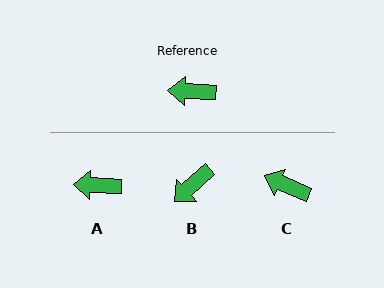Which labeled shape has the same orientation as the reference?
A.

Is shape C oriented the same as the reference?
No, it is off by about 21 degrees.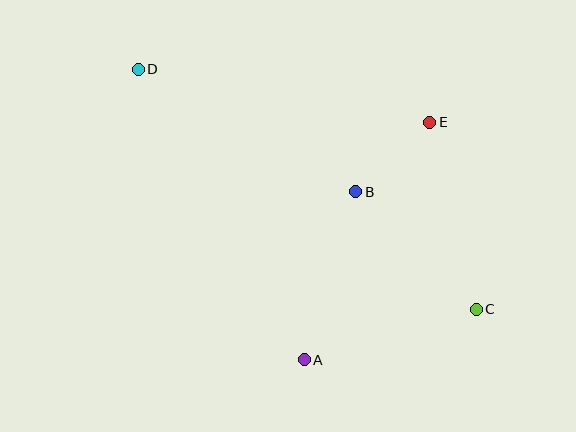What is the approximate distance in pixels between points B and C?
The distance between B and C is approximately 168 pixels.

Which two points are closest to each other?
Points B and E are closest to each other.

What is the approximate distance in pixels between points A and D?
The distance between A and D is approximately 334 pixels.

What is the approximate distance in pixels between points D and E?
The distance between D and E is approximately 296 pixels.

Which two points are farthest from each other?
Points C and D are farthest from each other.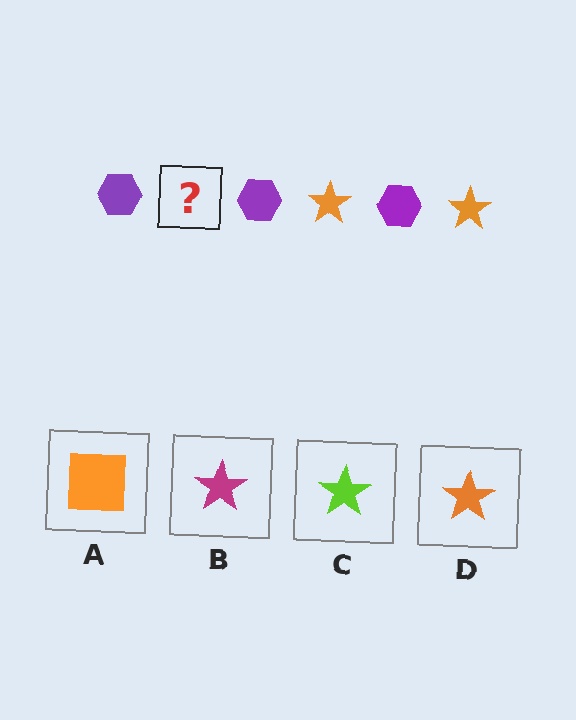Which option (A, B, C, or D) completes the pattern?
D.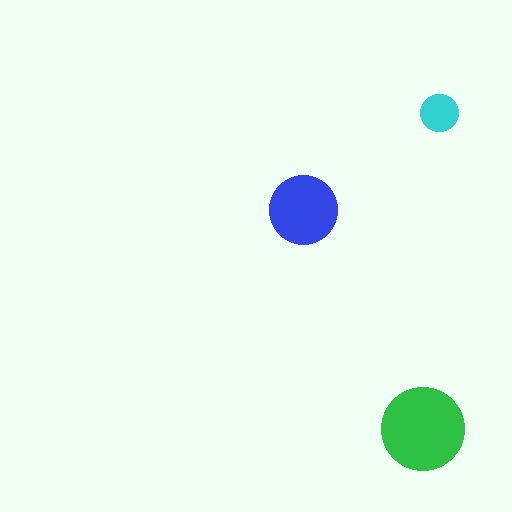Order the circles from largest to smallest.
the green one, the blue one, the cyan one.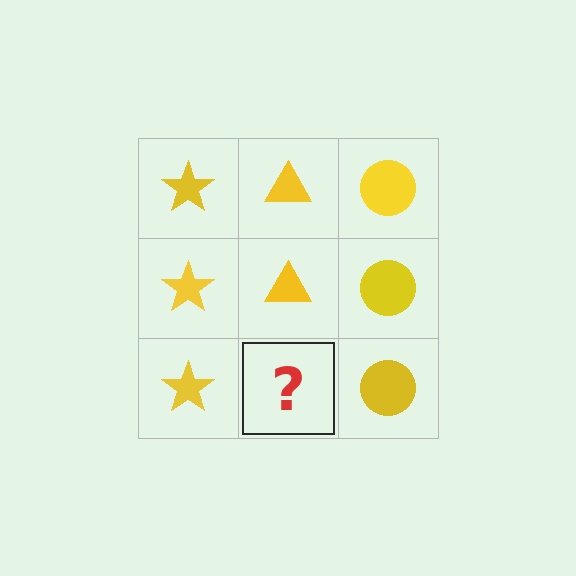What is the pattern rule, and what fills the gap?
The rule is that each column has a consistent shape. The gap should be filled with a yellow triangle.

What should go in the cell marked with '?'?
The missing cell should contain a yellow triangle.